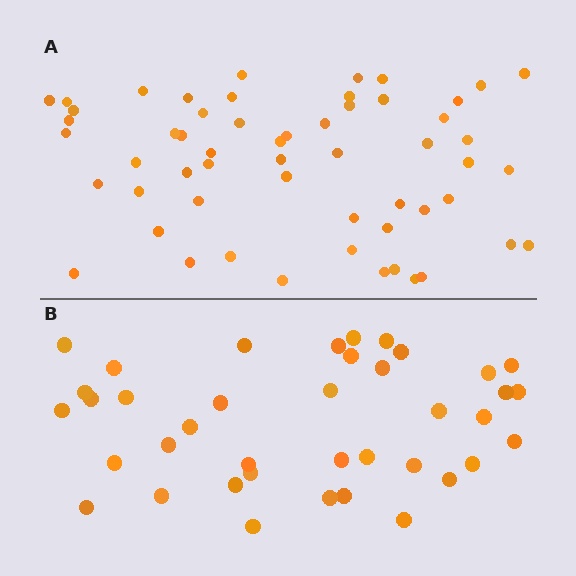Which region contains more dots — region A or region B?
Region A (the top region) has more dots.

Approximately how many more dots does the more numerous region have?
Region A has approximately 15 more dots than region B.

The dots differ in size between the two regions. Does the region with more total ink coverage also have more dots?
No. Region B has more total ink coverage because its dots are larger, but region A actually contains more individual dots. Total area can be misleading — the number of items is what matters here.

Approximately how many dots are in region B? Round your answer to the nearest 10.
About 40 dots. (The exact count is 39, which rounds to 40.)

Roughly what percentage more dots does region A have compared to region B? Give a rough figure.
About 45% more.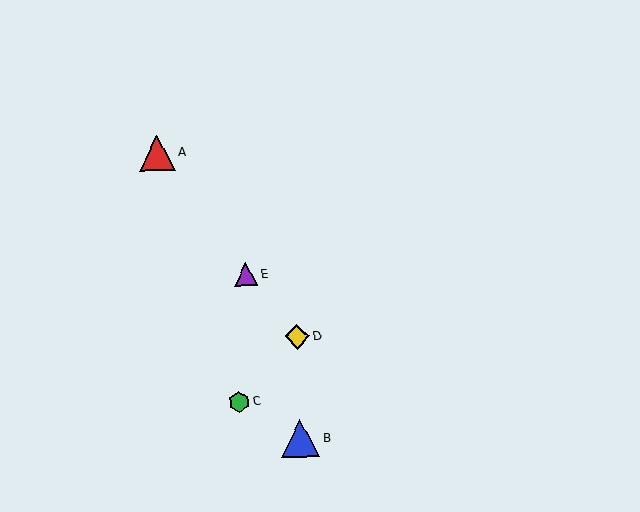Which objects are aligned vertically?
Objects B, D are aligned vertically.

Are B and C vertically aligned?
No, B is at x≈300 and C is at x≈239.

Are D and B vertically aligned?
Yes, both are at x≈297.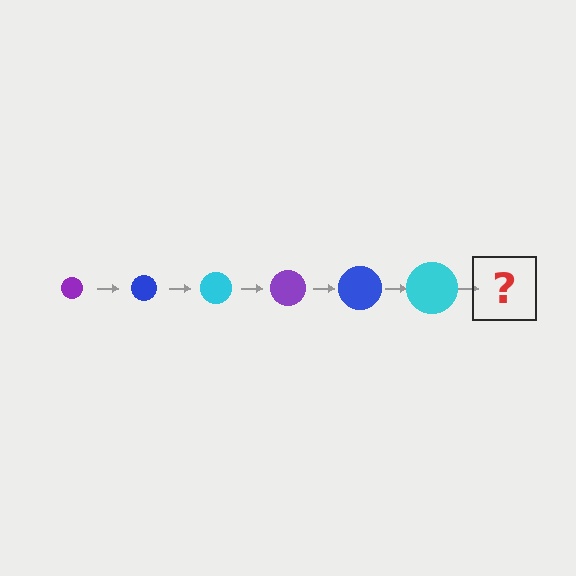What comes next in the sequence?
The next element should be a purple circle, larger than the previous one.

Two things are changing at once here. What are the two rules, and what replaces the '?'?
The two rules are that the circle grows larger each step and the color cycles through purple, blue, and cyan. The '?' should be a purple circle, larger than the previous one.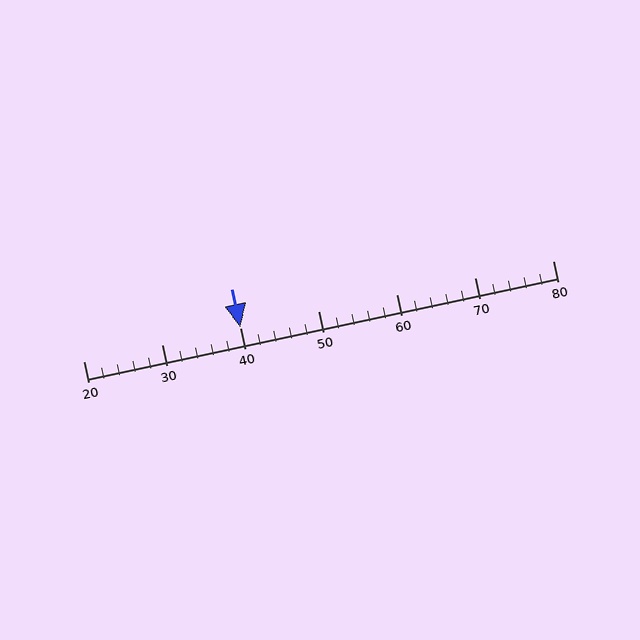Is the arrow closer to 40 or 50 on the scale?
The arrow is closer to 40.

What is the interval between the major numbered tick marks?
The major tick marks are spaced 10 units apart.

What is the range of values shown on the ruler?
The ruler shows values from 20 to 80.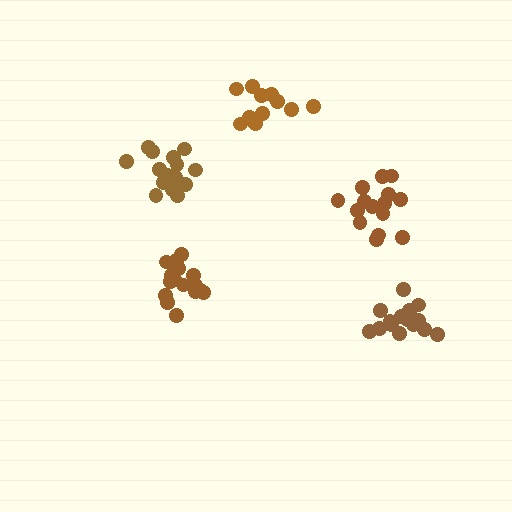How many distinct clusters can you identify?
There are 5 distinct clusters.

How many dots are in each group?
Group 1: 15 dots, Group 2: 15 dots, Group 3: 12 dots, Group 4: 17 dots, Group 5: 16 dots (75 total).